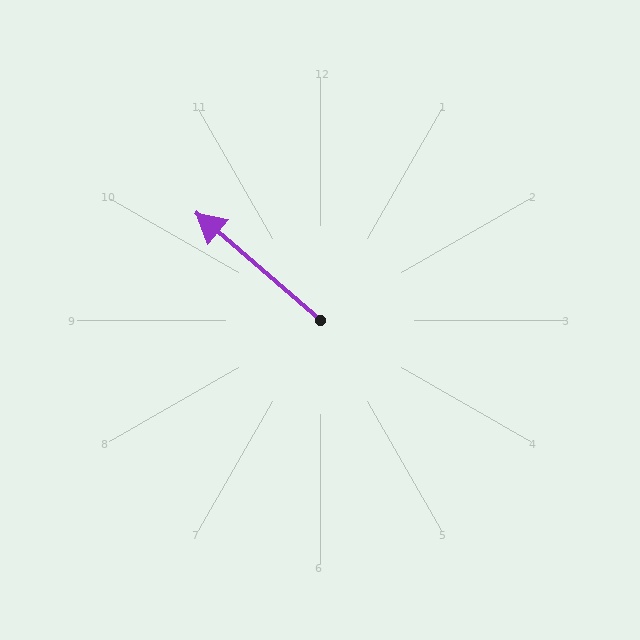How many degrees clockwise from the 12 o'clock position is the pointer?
Approximately 311 degrees.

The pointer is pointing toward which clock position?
Roughly 10 o'clock.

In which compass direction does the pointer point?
Northwest.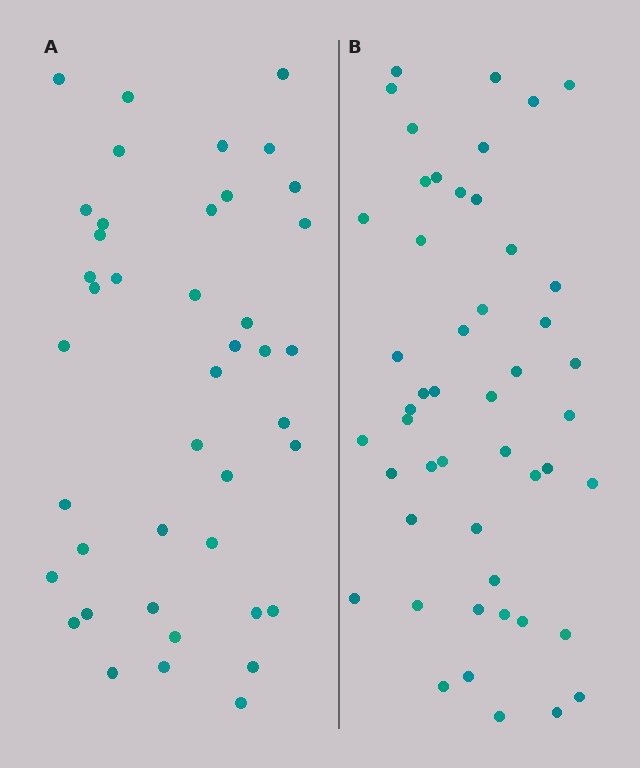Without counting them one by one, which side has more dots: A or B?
Region B (the right region) has more dots.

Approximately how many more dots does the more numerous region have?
Region B has roughly 8 or so more dots than region A.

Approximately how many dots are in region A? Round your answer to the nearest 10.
About 40 dots. (The exact count is 42, which rounds to 40.)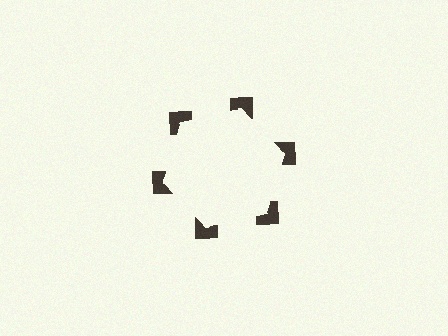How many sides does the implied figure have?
6 sides.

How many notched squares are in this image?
There are 6 — one at each vertex of the illusory hexagon.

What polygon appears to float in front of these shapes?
An illusory hexagon — its edges are inferred from the aligned wedge cuts in the notched squares, not physically drawn.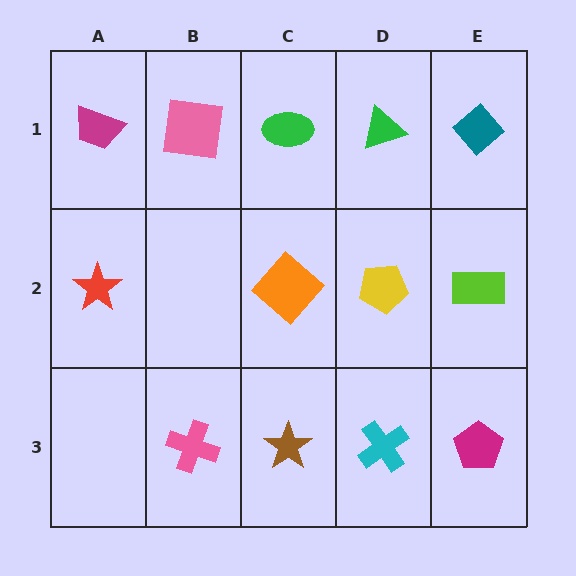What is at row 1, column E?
A teal diamond.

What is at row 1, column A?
A magenta trapezoid.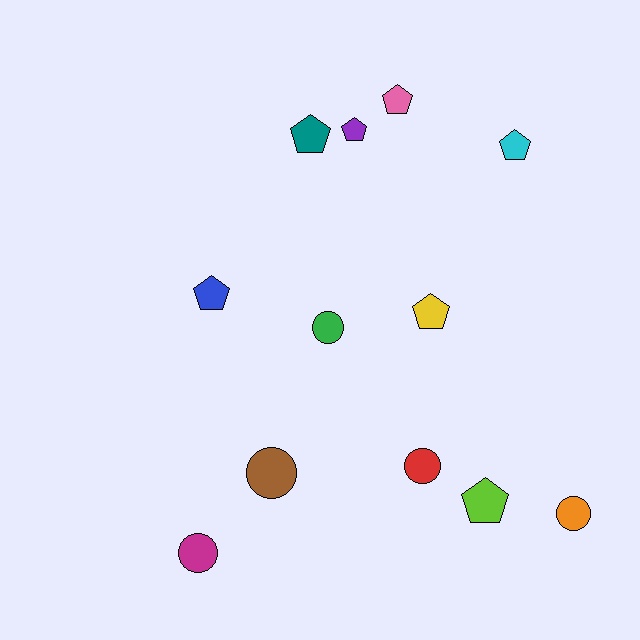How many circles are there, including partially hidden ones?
There are 5 circles.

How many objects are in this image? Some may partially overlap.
There are 12 objects.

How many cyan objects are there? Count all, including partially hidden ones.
There is 1 cyan object.